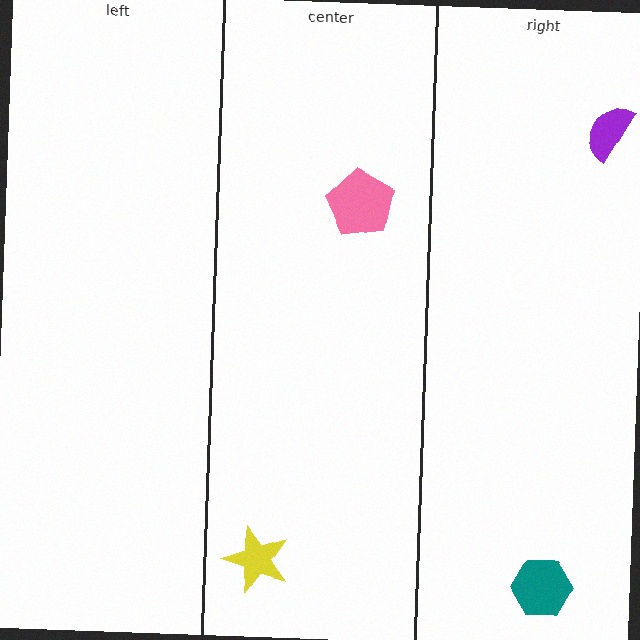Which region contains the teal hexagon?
The right region.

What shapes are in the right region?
The purple semicircle, the teal hexagon.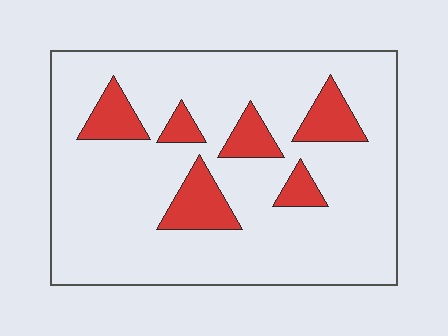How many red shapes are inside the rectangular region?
6.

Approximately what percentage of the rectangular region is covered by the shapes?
Approximately 15%.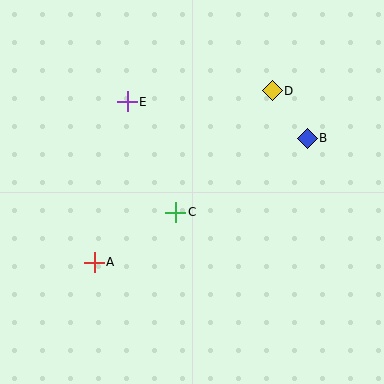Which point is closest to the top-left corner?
Point E is closest to the top-left corner.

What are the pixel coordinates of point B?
Point B is at (307, 138).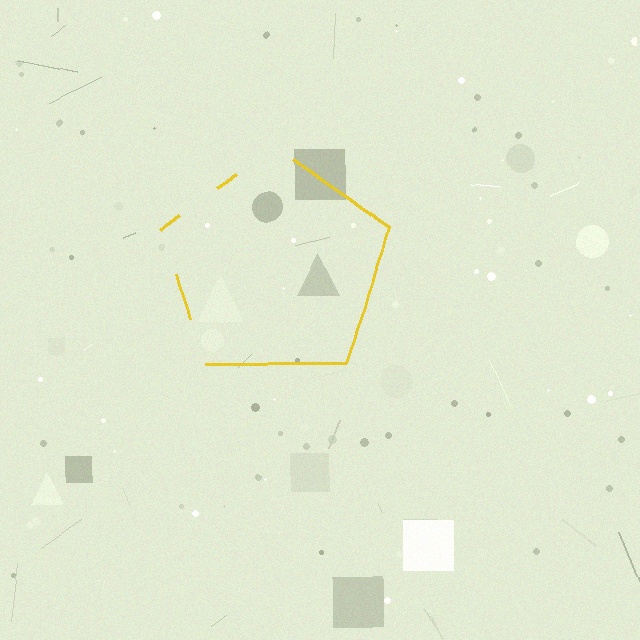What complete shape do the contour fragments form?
The contour fragments form a pentagon.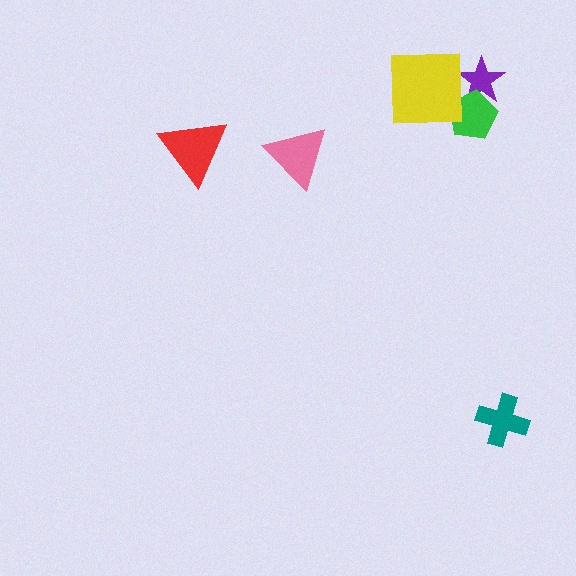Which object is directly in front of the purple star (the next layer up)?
The green pentagon is directly in front of the purple star.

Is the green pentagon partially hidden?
Yes, it is partially covered by another shape.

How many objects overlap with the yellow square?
2 objects overlap with the yellow square.